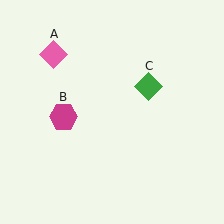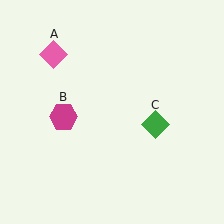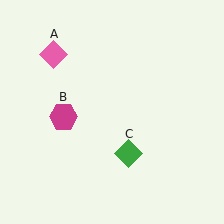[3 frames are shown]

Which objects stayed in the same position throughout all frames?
Pink diamond (object A) and magenta hexagon (object B) remained stationary.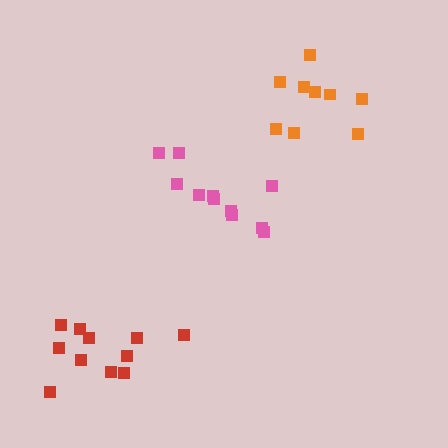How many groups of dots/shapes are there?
There are 3 groups.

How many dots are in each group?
Group 1: 9 dots, Group 2: 11 dots, Group 3: 11 dots (31 total).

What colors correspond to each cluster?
The clusters are colored: orange, red, pink.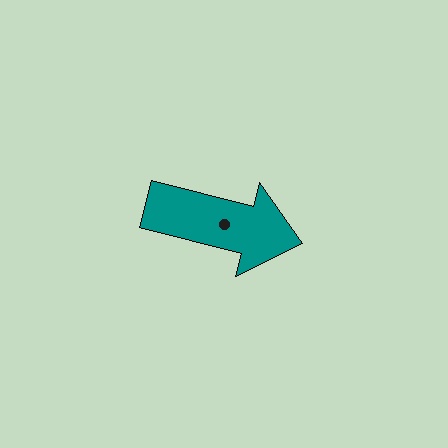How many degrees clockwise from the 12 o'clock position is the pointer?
Approximately 104 degrees.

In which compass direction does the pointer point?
East.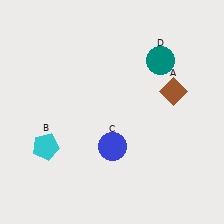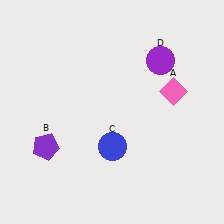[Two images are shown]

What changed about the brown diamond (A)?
In Image 1, A is brown. In Image 2, it changed to pink.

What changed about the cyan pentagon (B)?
In Image 1, B is cyan. In Image 2, it changed to purple.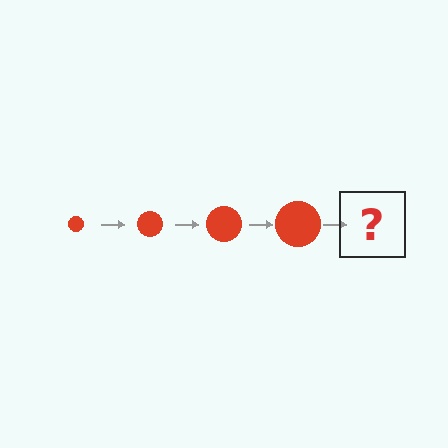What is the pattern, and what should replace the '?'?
The pattern is that the circle gets progressively larger each step. The '?' should be a red circle, larger than the previous one.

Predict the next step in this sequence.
The next step is a red circle, larger than the previous one.